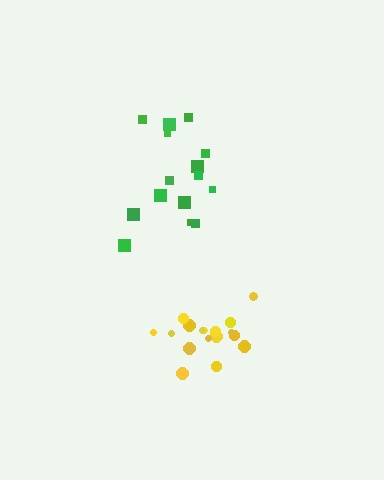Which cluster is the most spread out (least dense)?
Green.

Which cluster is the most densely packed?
Yellow.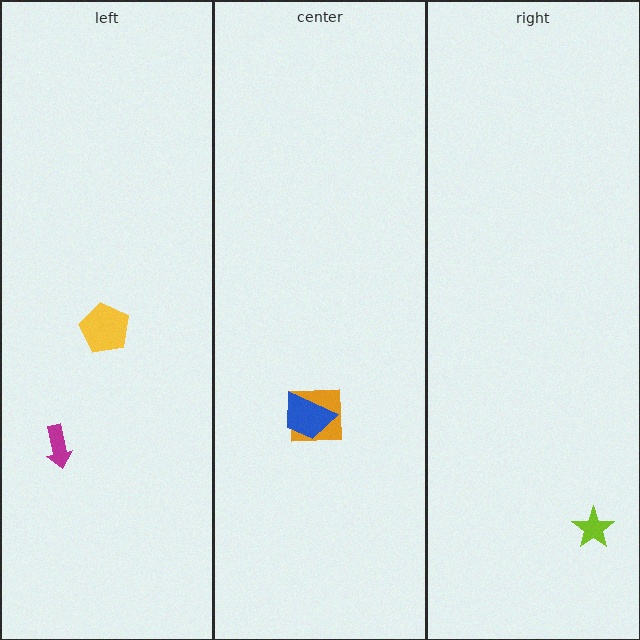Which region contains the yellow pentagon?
The left region.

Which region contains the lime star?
The right region.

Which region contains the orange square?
The center region.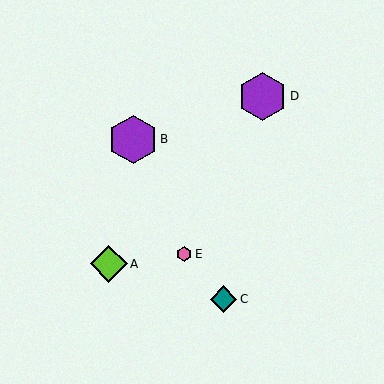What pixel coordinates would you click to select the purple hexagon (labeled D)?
Click at (262, 96) to select the purple hexagon D.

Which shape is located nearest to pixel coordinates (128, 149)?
The purple hexagon (labeled B) at (133, 139) is nearest to that location.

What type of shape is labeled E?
Shape E is a pink hexagon.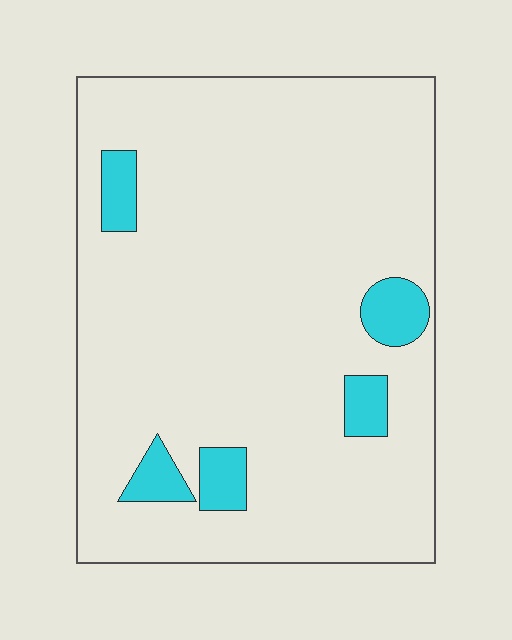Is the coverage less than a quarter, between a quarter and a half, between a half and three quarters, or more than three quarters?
Less than a quarter.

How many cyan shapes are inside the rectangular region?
5.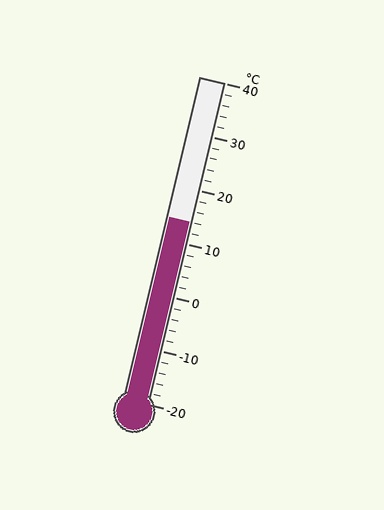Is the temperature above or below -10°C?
The temperature is above -10°C.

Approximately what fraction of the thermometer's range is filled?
The thermometer is filled to approximately 55% of its range.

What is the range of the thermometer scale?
The thermometer scale ranges from -20°C to 40°C.